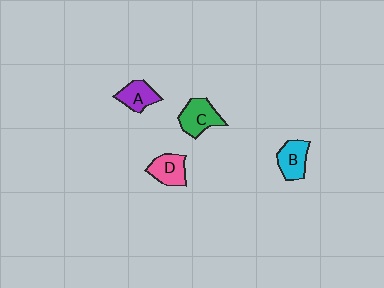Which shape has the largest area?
Shape C (green).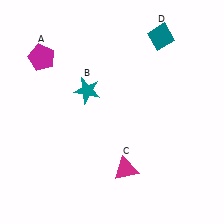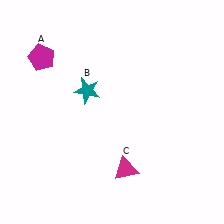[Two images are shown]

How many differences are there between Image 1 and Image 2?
There is 1 difference between the two images.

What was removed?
The teal diamond (D) was removed in Image 2.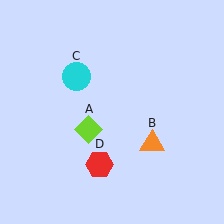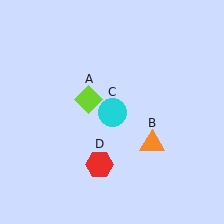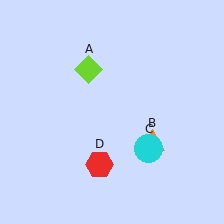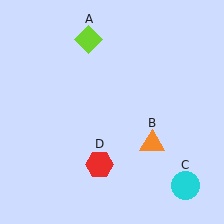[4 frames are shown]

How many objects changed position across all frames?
2 objects changed position: lime diamond (object A), cyan circle (object C).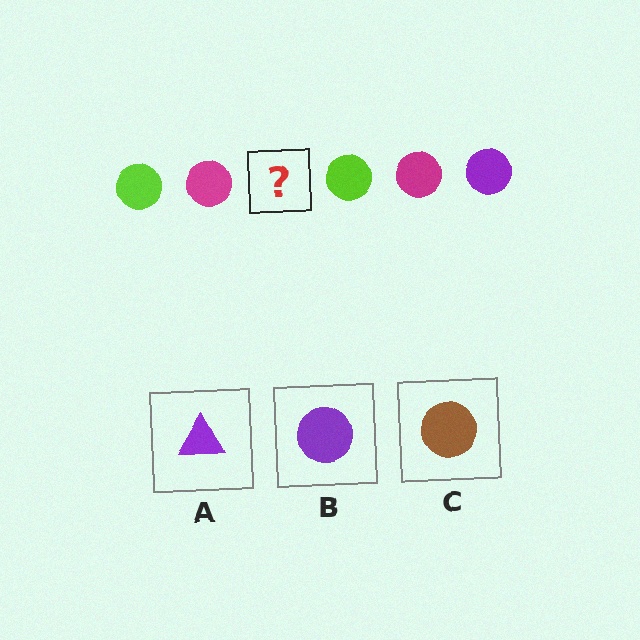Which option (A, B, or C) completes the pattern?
B.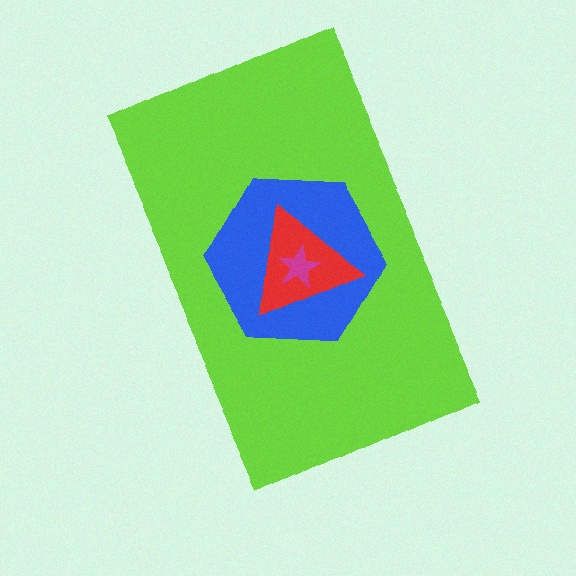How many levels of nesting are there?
4.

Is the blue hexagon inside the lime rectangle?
Yes.